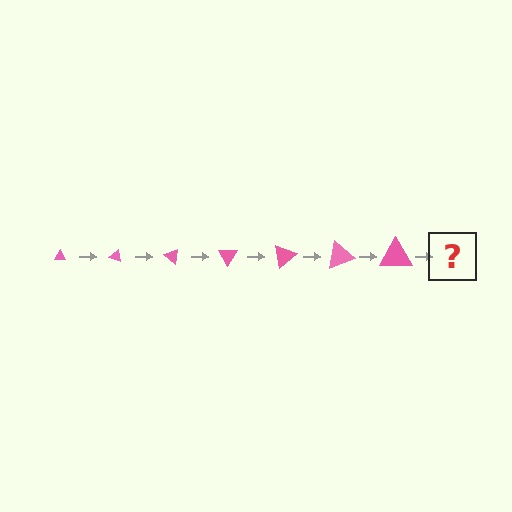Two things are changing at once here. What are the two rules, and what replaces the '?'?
The two rules are that the triangle grows larger each step and it rotates 20 degrees each step. The '?' should be a triangle, larger than the previous one and rotated 140 degrees from the start.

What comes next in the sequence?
The next element should be a triangle, larger than the previous one and rotated 140 degrees from the start.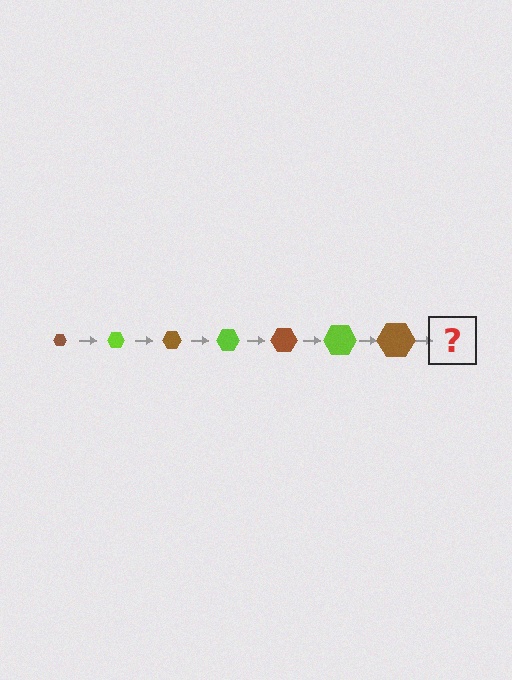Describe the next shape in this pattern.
It should be a lime hexagon, larger than the previous one.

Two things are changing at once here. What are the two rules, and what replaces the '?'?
The two rules are that the hexagon grows larger each step and the color cycles through brown and lime. The '?' should be a lime hexagon, larger than the previous one.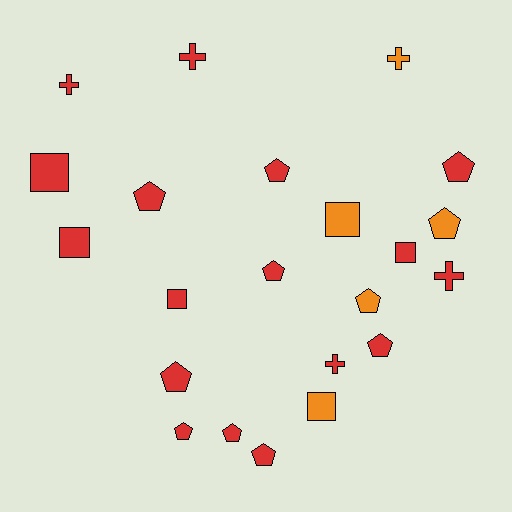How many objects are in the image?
There are 22 objects.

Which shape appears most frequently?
Pentagon, with 11 objects.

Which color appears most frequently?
Red, with 17 objects.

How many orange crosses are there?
There is 1 orange cross.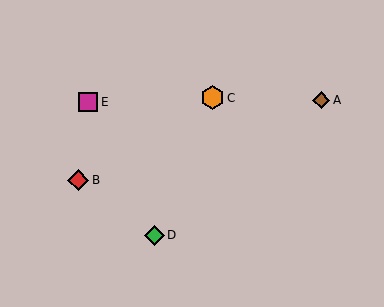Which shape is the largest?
The orange hexagon (labeled C) is the largest.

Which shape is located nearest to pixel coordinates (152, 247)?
The green diamond (labeled D) at (154, 235) is nearest to that location.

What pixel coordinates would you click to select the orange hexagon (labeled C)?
Click at (213, 98) to select the orange hexagon C.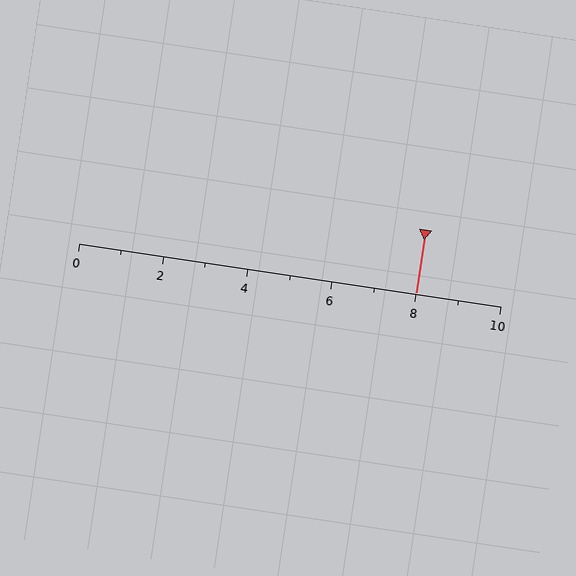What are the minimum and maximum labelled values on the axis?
The axis runs from 0 to 10.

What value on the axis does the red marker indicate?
The marker indicates approximately 8.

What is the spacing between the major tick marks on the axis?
The major ticks are spaced 2 apart.